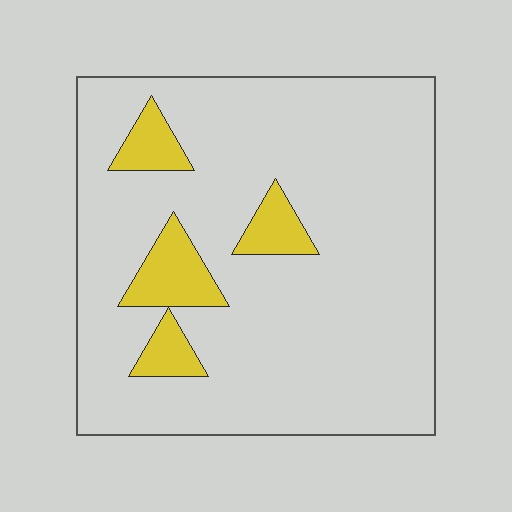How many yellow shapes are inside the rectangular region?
4.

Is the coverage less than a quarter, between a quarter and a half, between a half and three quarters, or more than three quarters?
Less than a quarter.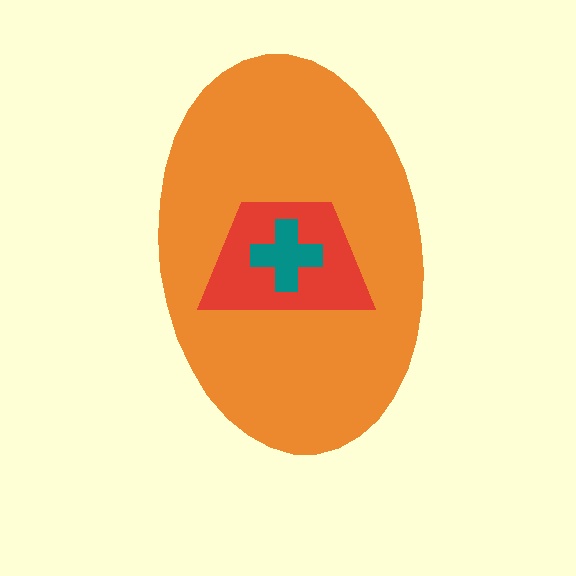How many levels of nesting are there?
3.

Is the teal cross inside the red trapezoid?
Yes.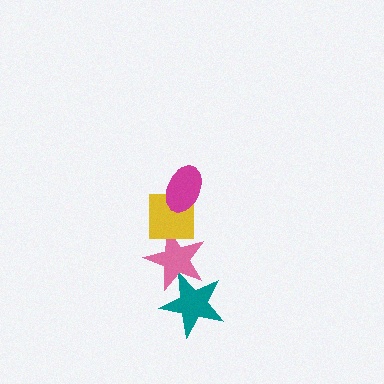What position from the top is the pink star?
The pink star is 3rd from the top.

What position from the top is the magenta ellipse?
The magenta ellipse is 1st from the top.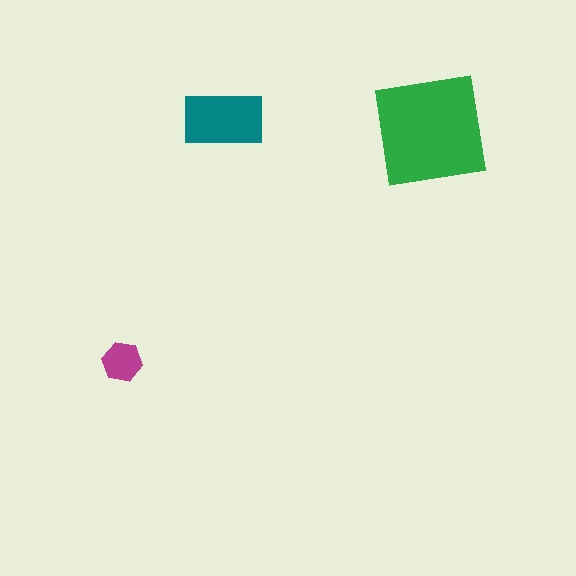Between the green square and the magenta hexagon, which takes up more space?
The green square.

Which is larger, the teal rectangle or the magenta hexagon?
The teal rectangle.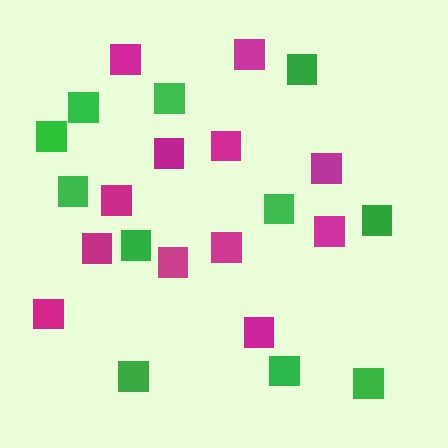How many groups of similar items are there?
There are 2 groups: one group of magenta squares (12) and one group of green squares (11).